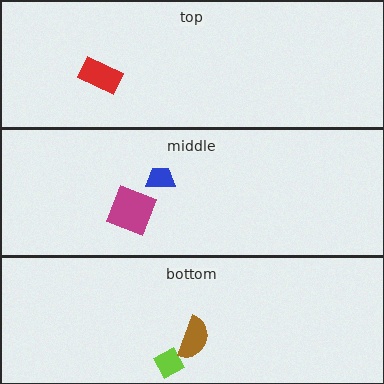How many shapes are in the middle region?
2.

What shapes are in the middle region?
The blue trapezoid, the magenta square.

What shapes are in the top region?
The red rectangle.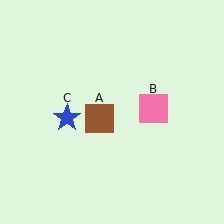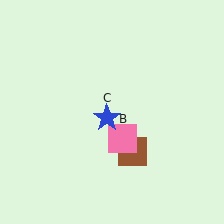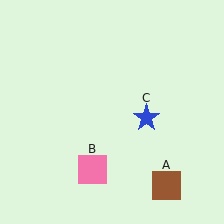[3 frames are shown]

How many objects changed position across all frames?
3 objects changed position: brown square (object A), pink square (object B), blue star (object C).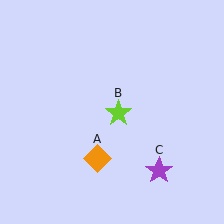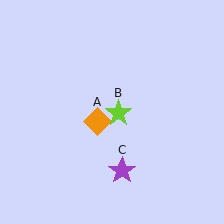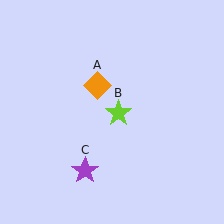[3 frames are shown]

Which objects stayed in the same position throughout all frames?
Lime star (object B) remained stationary.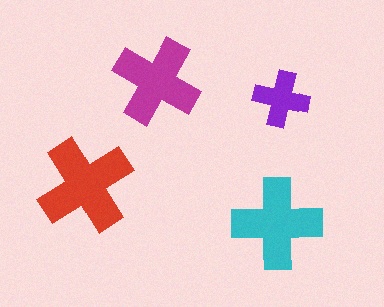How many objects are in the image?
There are 4 objects in the image.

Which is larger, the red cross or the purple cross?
The red one.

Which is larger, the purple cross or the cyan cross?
The cyan one.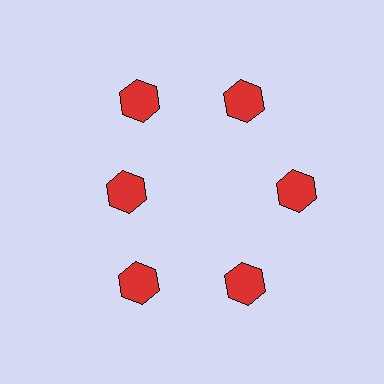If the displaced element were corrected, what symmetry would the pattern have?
It would have 6-fold rotational symmetry — the pattern would map onto itself every 60 degrees.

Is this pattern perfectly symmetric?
No. The 6 red hexagons are arranged in a ring, but one element near the 9 o'clock position is pulled inward toward the center, breaking the 6-fold rotational symmetry.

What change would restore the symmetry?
The symmetry would be restored by moving it outward, back onto the ring so that all 6 hexagons sit at equal angles and equal distance from the center.